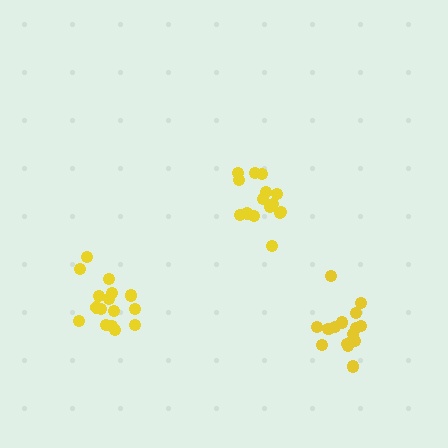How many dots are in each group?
Group 1: 15 dots, Group 2: 16 dots, Group 3: 16 dots (47 total).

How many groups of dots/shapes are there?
There are 3 groups.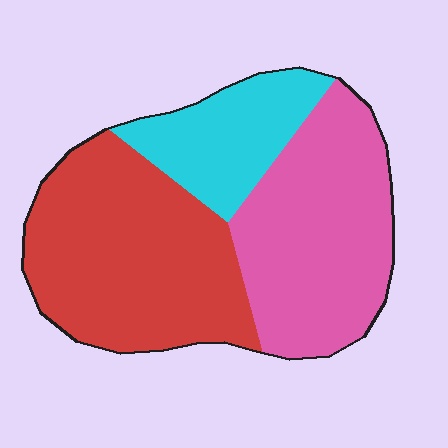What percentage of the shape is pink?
Pink covers around 40% of the shape.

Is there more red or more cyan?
Red.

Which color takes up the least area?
Cyan, at roughly 20%.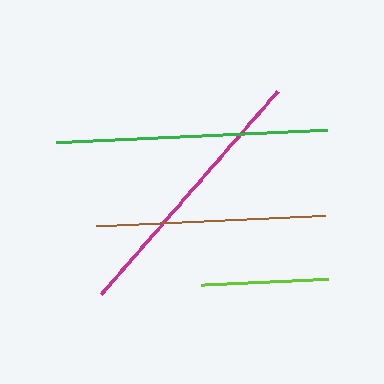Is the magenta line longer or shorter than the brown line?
The magenta line is longer than the brown line.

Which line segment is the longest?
The green line is the longest at approximately 272 pixels.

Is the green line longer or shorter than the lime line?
The green line is longer than the lime line.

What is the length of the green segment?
The green segment is approximately 272 pixels long.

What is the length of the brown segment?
The brown segment is approximately 230 pixels long.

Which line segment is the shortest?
The lime line is the shortest at approximately 127 pixels.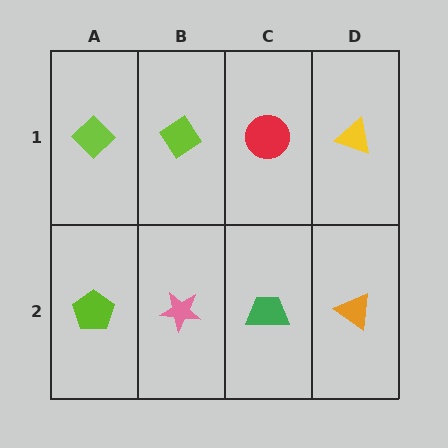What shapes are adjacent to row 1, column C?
A green trapezoid (row 2, column C), a lime diamond (row 1, column B), a yellow triangle (row 1, column D).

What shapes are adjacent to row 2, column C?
A red circle (row 1, column C), a pink star (row 2, column B), an orange triangle (row 2, column D).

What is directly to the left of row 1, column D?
A red circle.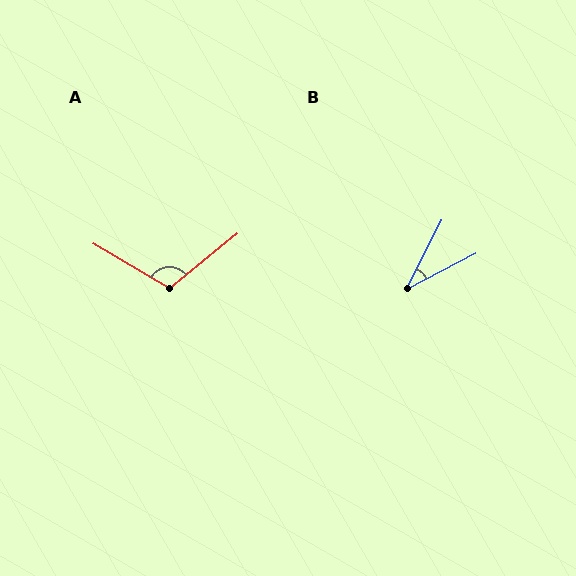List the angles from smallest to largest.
B (36°), A (111°).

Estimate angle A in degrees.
Approximately 111 degrees.